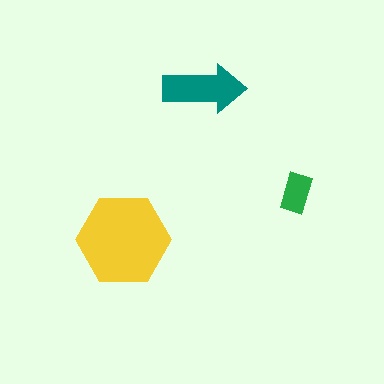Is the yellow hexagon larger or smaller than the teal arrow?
Larger.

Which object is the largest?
The yellow hexagon.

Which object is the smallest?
The green rectangle.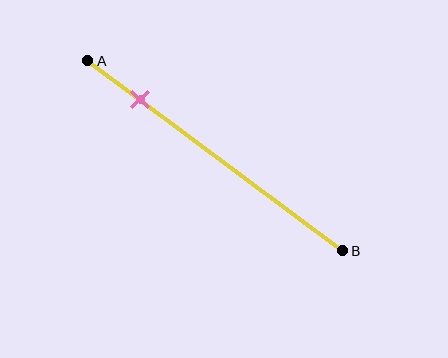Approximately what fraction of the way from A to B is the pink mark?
The pink mark is approximately 20% of the way from A to B.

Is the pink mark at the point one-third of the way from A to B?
No, the mark is at about 20% from A, not at the 33% one-third point.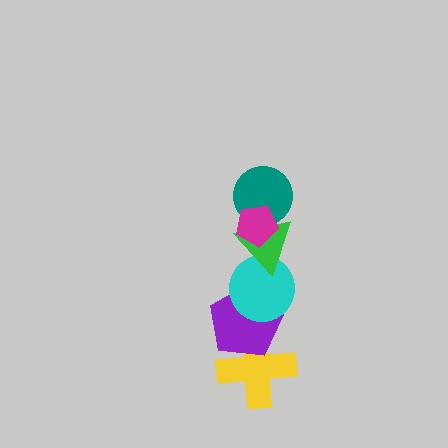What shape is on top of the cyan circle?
The green triangle is on top of the cyan circle.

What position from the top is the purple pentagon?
The purple pentagon is 5th from the top.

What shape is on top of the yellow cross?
The purple pentagon is on top of the yellow cross.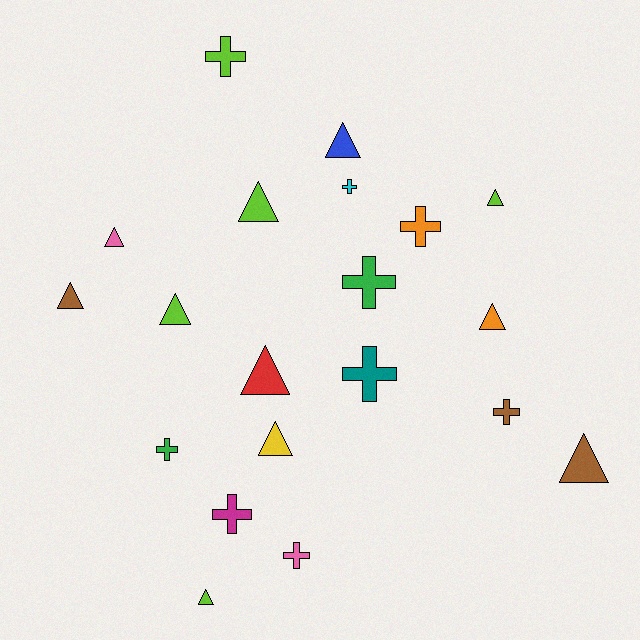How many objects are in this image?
There are 20 objects.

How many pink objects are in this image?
There are 2 pink objects.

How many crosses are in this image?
There are 9 crosses.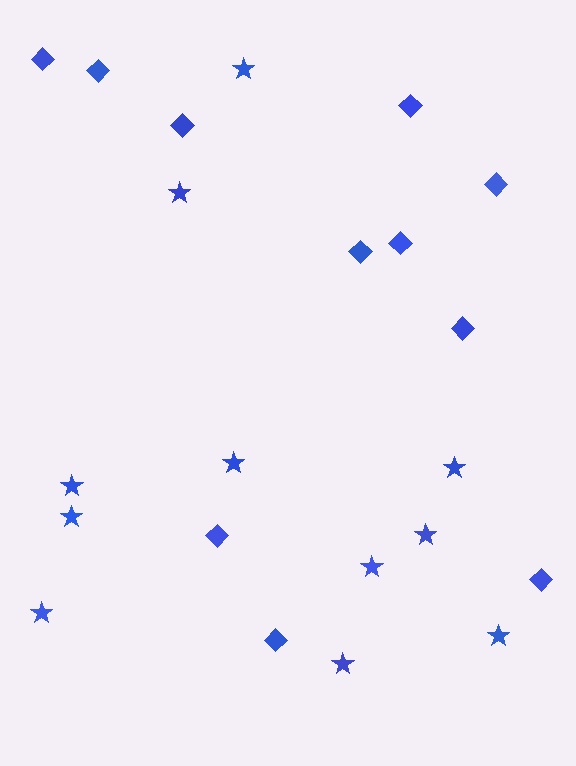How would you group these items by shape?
There are 2 groups: one group of stars (11) and one group of diamonds (11).